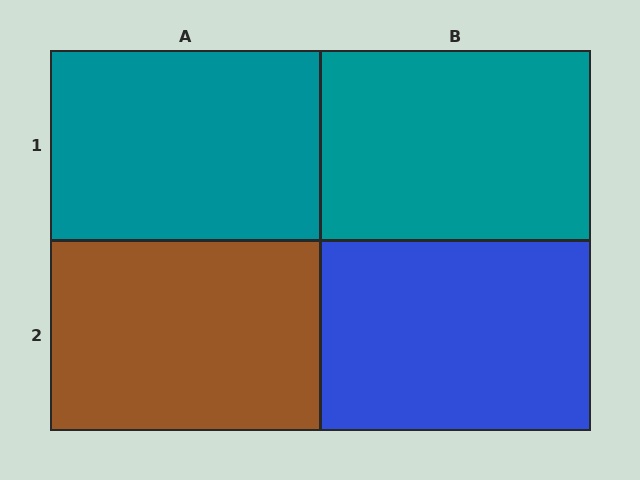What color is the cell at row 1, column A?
Teal.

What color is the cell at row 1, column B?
Teal.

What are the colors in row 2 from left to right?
Brown, blue.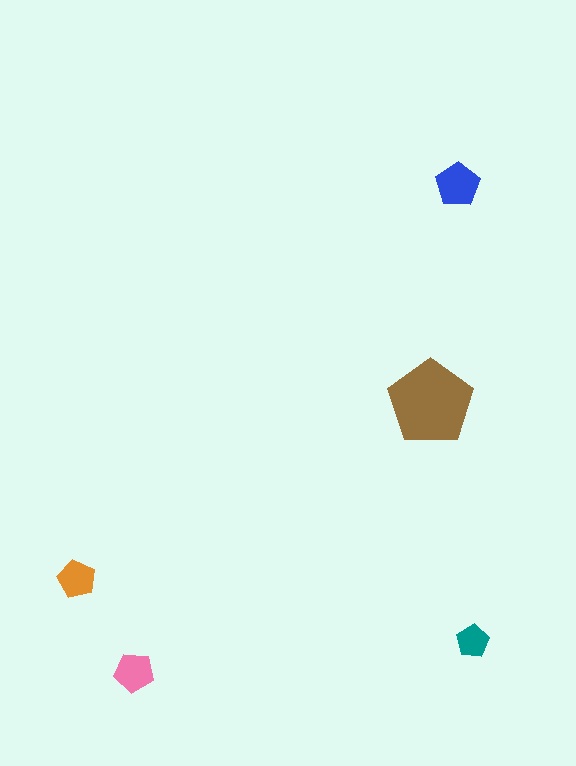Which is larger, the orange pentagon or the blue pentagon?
The blue one.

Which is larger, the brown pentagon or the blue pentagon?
The brown one.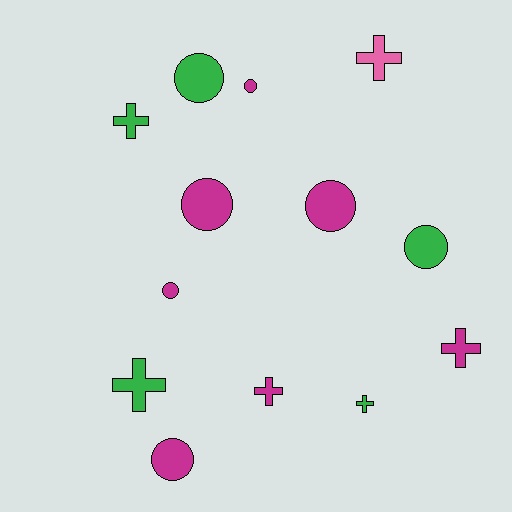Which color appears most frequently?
Magenta, with 7 objects.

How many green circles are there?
There are 2 green circles.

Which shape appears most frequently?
Circle, with 7 objects.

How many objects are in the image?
There are 13 objects.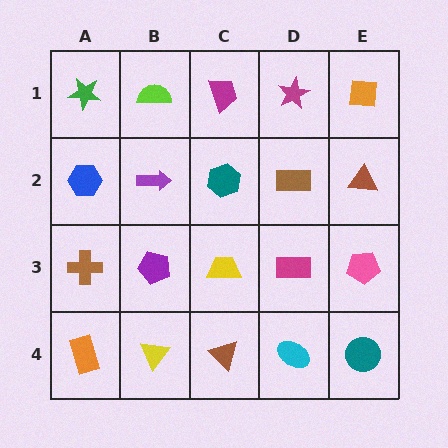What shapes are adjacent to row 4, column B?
A purple pentagon (row 3, column B), an orange rectangle (row 4, column A), a brown triangle (row 4, column C).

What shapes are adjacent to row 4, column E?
A pink pentagon (row 3, column E), a cyan ellipse (row 4, column D).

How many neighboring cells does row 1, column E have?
2.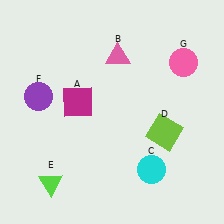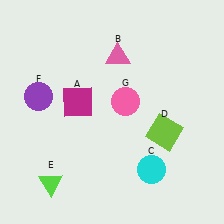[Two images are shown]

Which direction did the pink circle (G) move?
The pink circle (G) moved left.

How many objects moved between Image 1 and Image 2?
1 object moved between the two images.